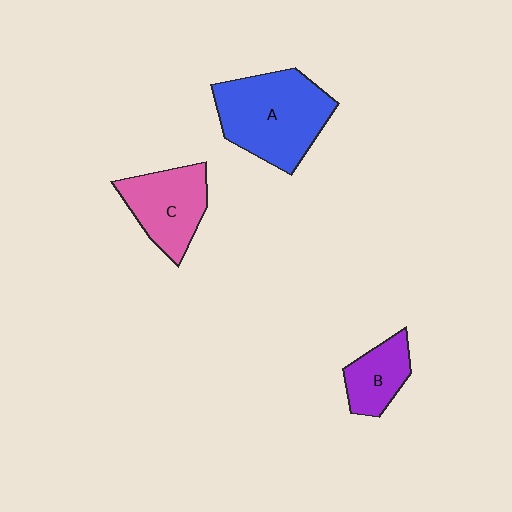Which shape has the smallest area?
Shape B (purple).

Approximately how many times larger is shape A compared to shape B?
Approximately 2.2 times.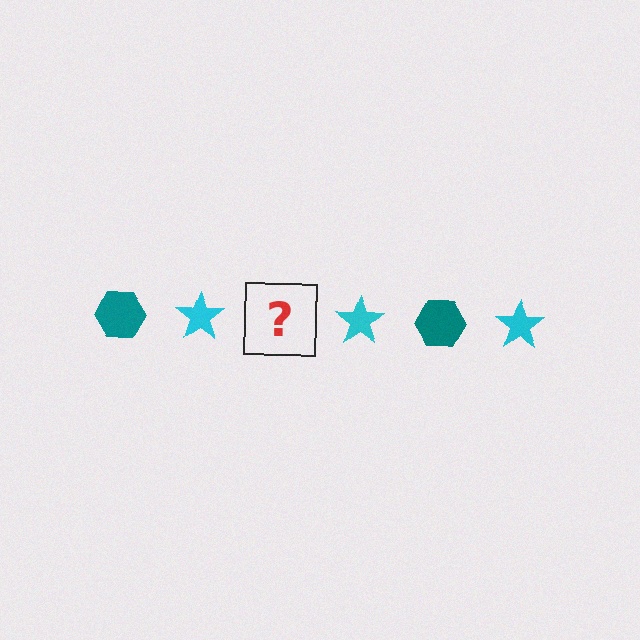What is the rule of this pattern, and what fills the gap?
The rule is that the pattern alternates between teal hexagon and cyan star. The gap should be filled with a teal hexagon.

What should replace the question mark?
The question mark should be replaced with a teal hexagon.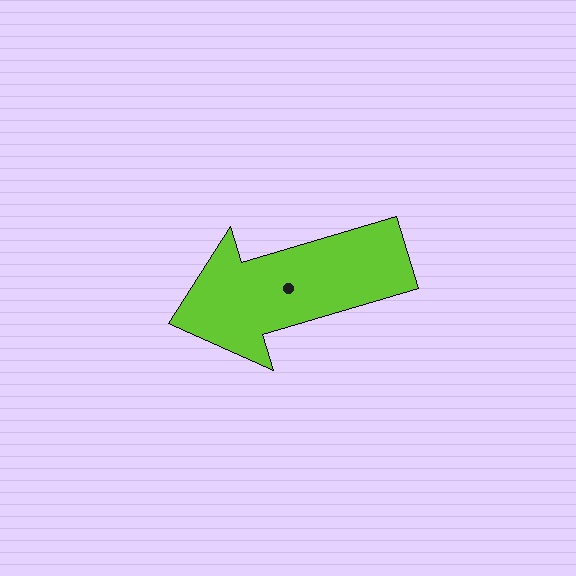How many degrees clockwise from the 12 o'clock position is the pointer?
Approximately 253 degrees.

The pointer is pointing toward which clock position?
Roughly 8 o'clock.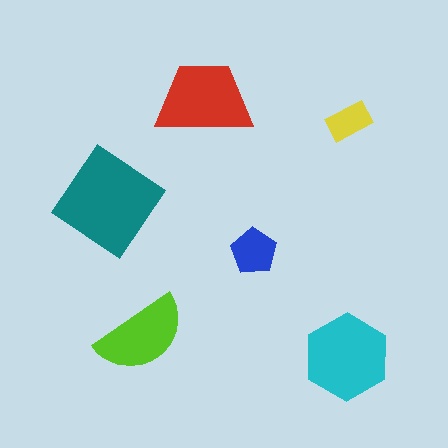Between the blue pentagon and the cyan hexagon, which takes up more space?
The cyan hexagon.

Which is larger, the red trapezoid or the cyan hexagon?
The cyan hexagon.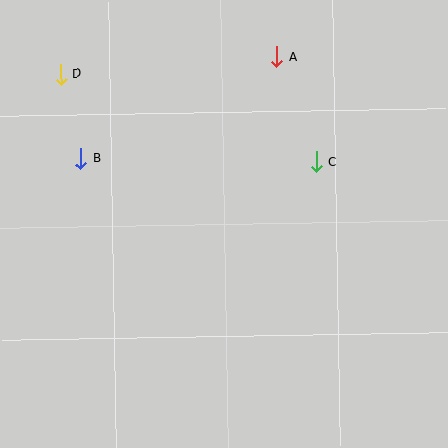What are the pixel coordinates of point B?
Point B is at (81, 159).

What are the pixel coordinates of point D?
Point D is at (61, 74).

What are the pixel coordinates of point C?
Point C is at (316, 162).